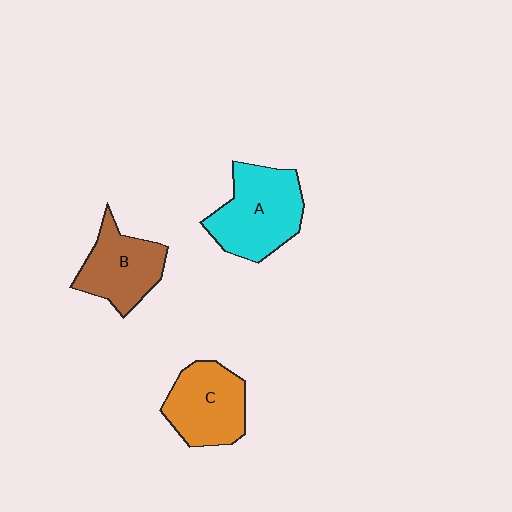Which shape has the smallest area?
Shape B (brown).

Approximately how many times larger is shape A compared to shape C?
Approximately 1.2 times.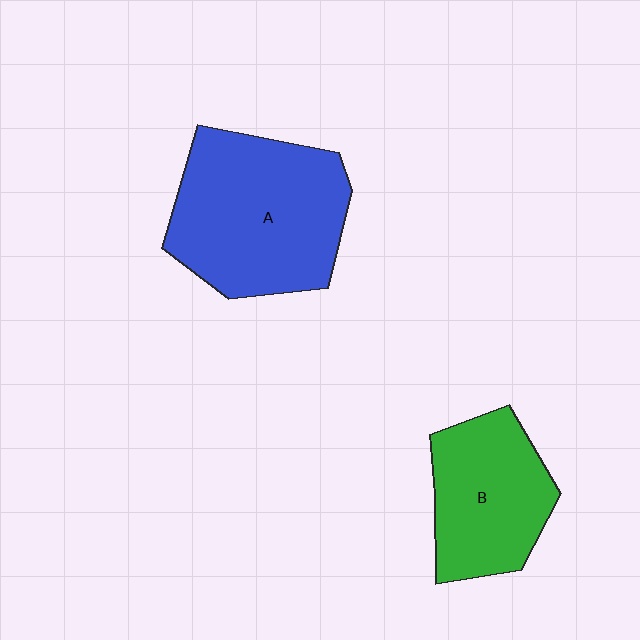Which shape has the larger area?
Shape A (blue).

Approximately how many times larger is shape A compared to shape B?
Approximately 1.5 times.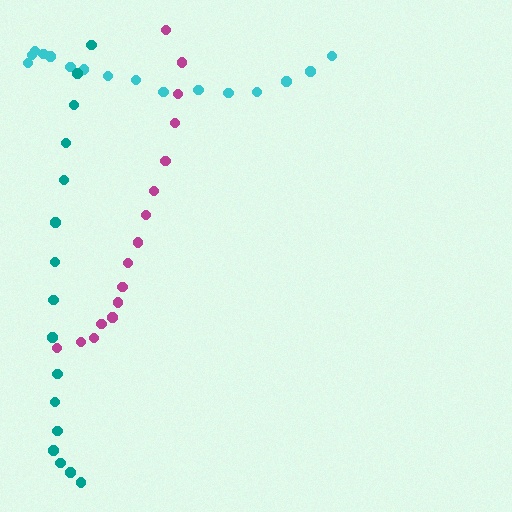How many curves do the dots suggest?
There are 3 distinct paths.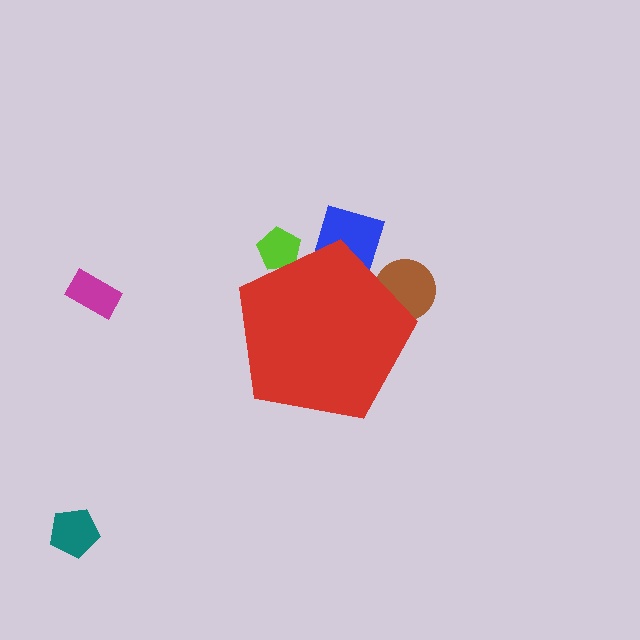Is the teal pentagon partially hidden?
No, the teal pentagon is fully visible.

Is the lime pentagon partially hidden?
Yes, the lime pentagon is partially hidden behind the red pentagon.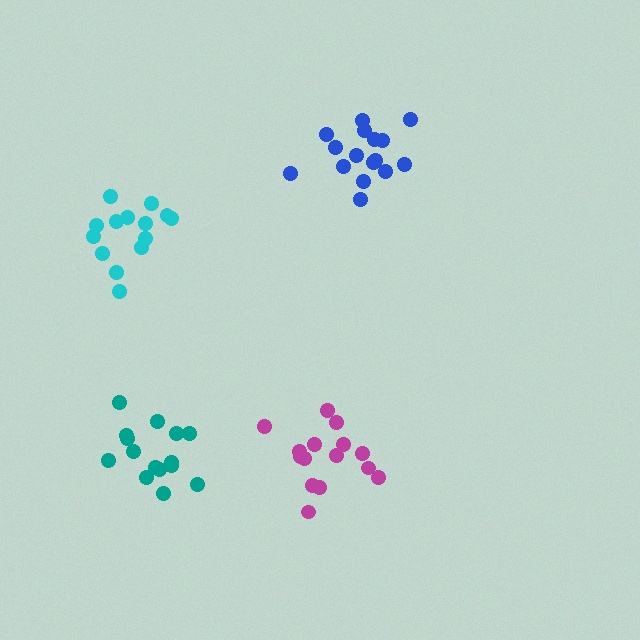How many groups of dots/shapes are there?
There are 4 groups.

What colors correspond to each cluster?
The clusters are colored: cyan, blue, magenta, teal.